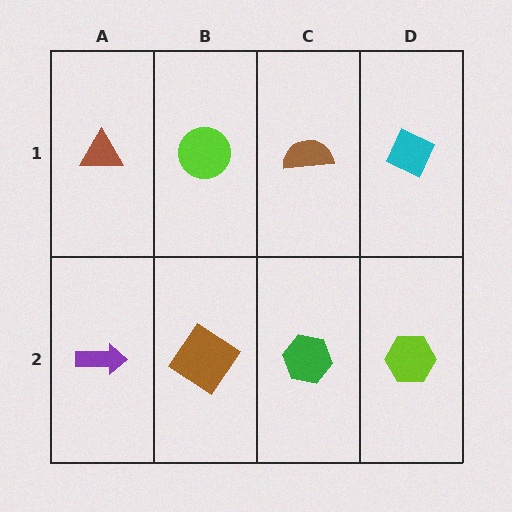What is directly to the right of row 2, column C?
A lime hexagon.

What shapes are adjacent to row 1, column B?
A brown diamond (row 2, column B), a brown triangle (row 1, column A), a brown semicircle (row 1, column C).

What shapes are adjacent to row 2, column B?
A lime circle (row 1, column B), a purple arrow (row 2, column A), a green hexagon (row 2, column C).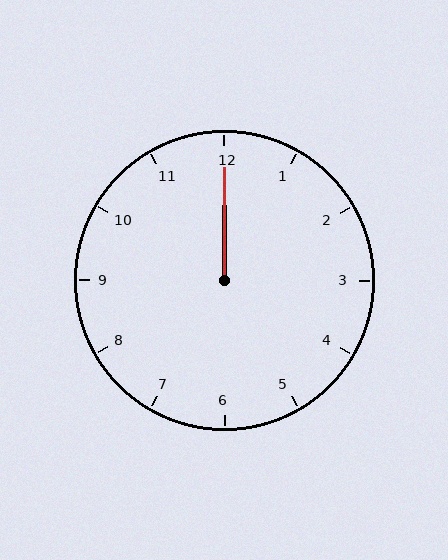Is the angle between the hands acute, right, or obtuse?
It is acute.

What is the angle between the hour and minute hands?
Approximately 0 degrees.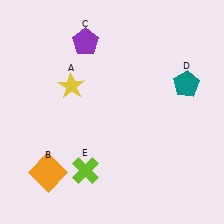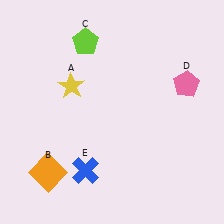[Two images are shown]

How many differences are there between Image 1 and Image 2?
There are 3 differences between the two images.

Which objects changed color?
C changed from purple to lime. D changed from teal to pink. E changed from lime to blue.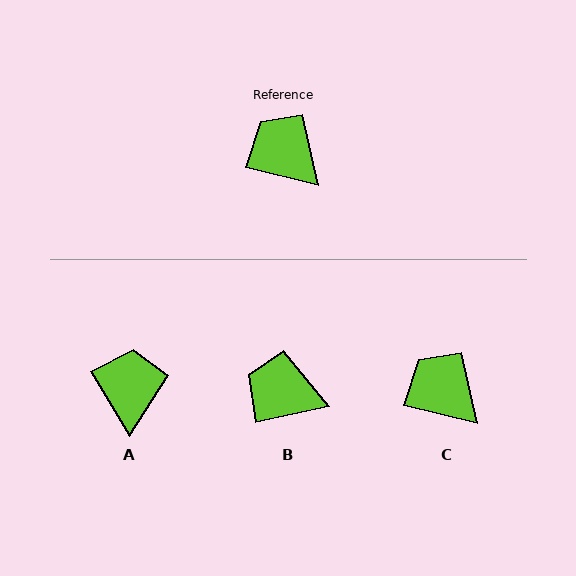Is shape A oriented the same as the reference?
No, it is off by about 46 degrees.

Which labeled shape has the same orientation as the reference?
C.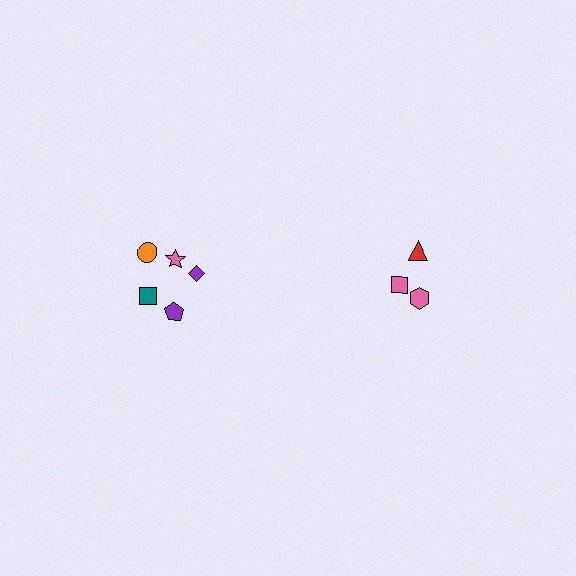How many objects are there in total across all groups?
There are 8 objects.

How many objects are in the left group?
There are 5 objects.